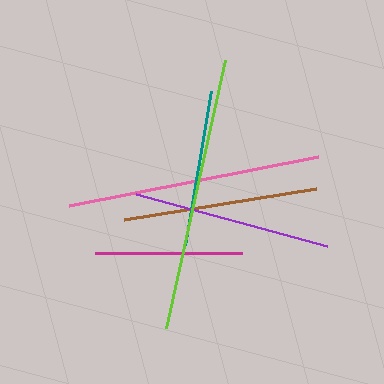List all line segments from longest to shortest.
From longest to shortest: lime, pink, purple, brown, teal, magenta.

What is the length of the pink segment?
The pink segment is approximately 254 pixels long.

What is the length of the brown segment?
The brown segment is approximately 195 pixels long.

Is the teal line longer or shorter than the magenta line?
The teal line is longer than the magenta line.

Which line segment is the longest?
The lime line is the longest at approximately 275 pixels.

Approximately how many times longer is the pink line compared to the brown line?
The pink line is approximately 1.3 times the length of the brown line.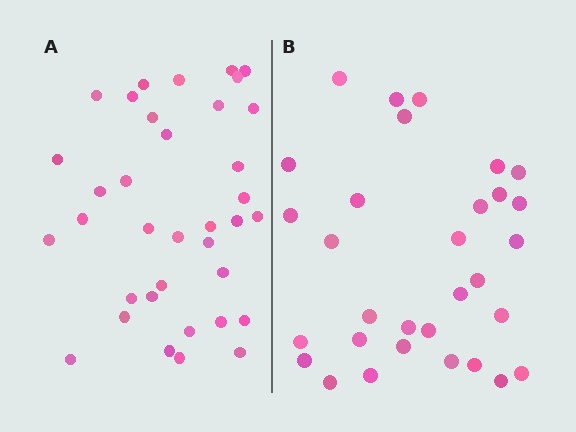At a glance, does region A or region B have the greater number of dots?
Region A (the left region) has more dots.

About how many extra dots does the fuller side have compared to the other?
Region A has about 5 more dots than region B.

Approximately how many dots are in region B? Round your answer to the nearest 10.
About 30 dots. (The exact count is 31, which rounds to 30.)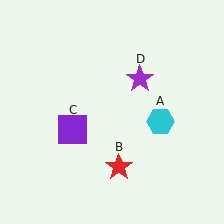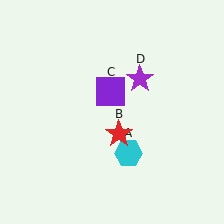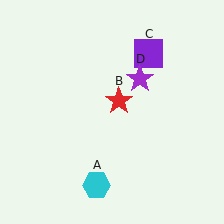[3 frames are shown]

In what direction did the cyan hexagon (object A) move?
The cyan hexagon (object A) moved down and to the left.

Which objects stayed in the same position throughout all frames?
Purple star (object D) remained stationary.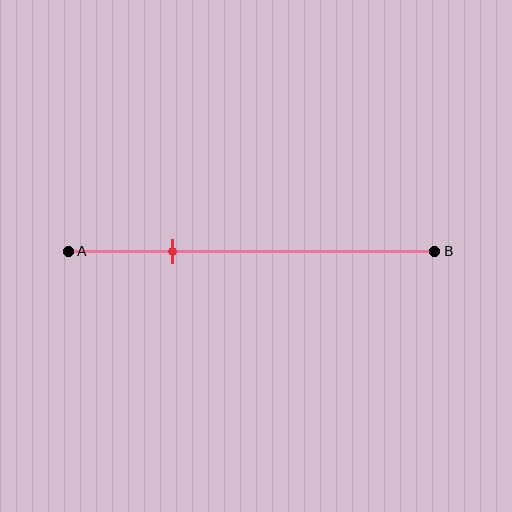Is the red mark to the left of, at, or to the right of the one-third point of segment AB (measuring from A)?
The red mark is to the left of the one-third point of segment AB.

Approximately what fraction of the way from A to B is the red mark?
The red mark is approximately 30% of the way from A to B.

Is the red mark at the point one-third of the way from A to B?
No, the mark is at about 30% from A, not at the 33% one-third point.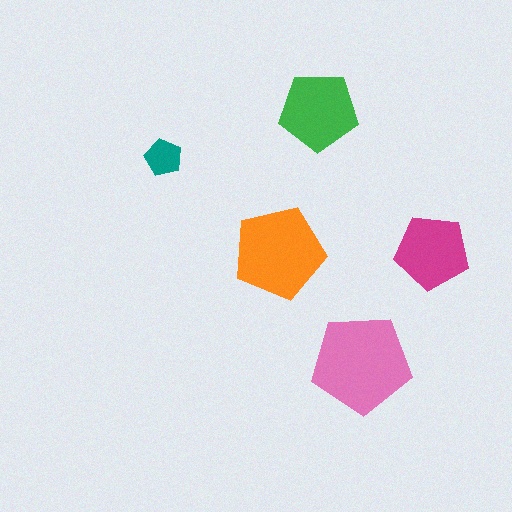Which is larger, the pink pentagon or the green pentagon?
The pink one.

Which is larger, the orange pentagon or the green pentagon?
The orange one.